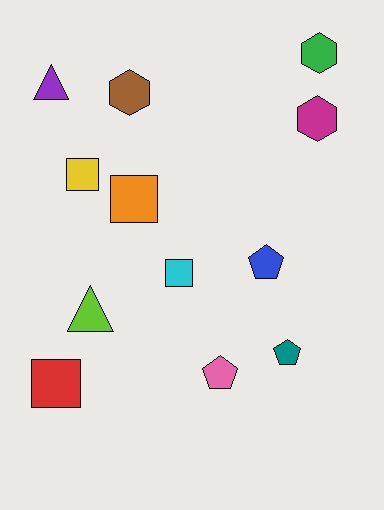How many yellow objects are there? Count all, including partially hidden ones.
There is 1 yellow object.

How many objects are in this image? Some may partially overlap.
There are 12 objects.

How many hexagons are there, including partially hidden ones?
There are 3 hexagons.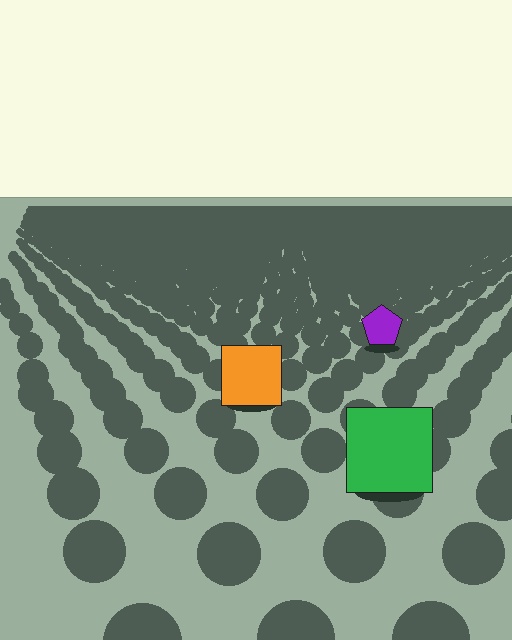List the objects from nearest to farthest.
From nearest to farthest: the green square, the orange square, the purple pentagon.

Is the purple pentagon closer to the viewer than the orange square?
No. The orange square is closer — you can tell from the texture gradient: the ground texture is coarser near it.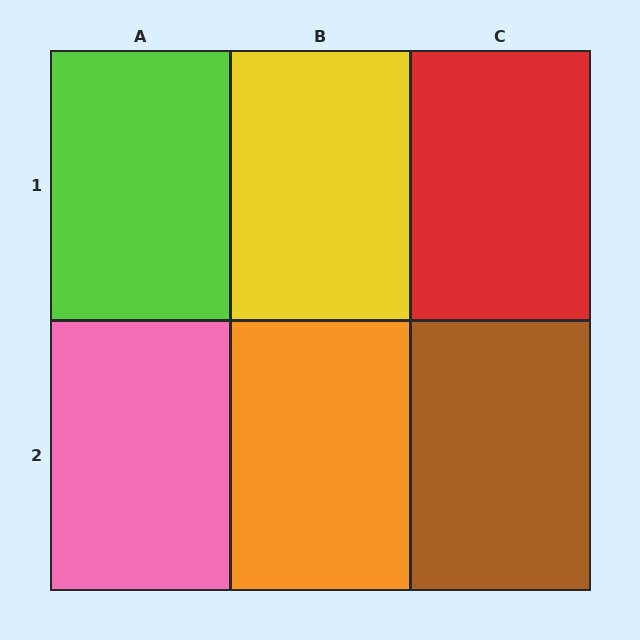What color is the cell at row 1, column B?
Yellow.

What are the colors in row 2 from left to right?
Pink, orange, brown.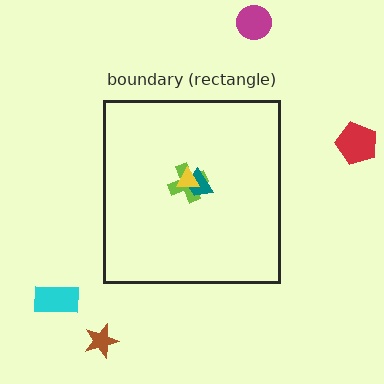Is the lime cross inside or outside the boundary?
Inside.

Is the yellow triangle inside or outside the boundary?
Inside.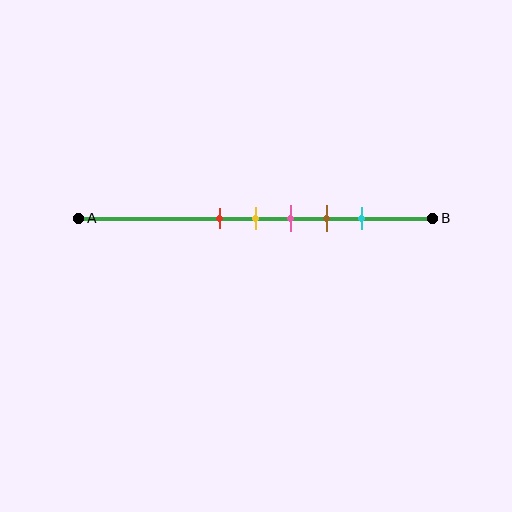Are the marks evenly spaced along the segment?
Yes, the marks are approximately evenly spaced.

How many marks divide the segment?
There are 5 marks dividing the segment.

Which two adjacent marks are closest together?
The red and yellow marks are the closest adjacent pair.